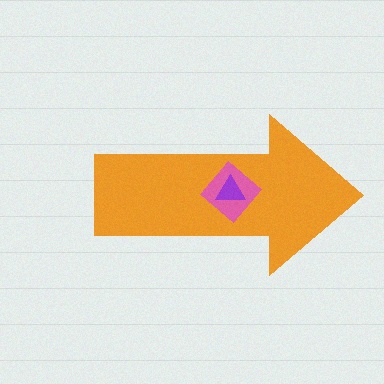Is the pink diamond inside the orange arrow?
Yes.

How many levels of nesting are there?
3.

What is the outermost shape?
The orange arrow.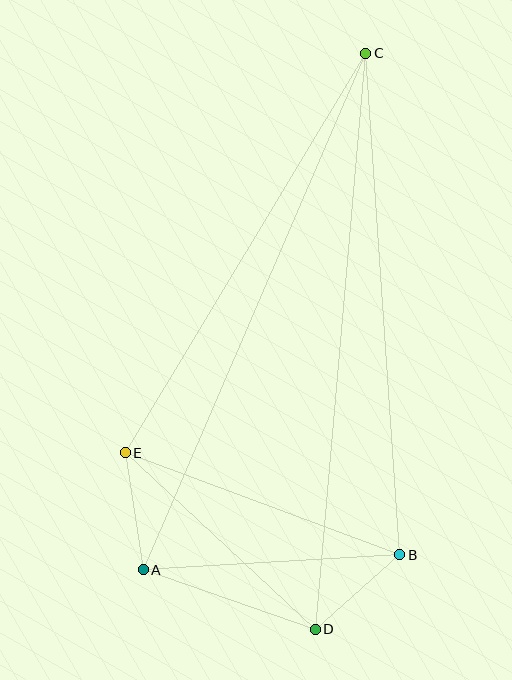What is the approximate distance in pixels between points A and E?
The distance between A and E is approximately 119 pixels.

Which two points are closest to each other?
Points B and D are closest to each other.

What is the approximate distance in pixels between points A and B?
The distance between A and B is approximately 257 pixels.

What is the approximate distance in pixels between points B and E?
The distance between B and E is approximately 293 pixels.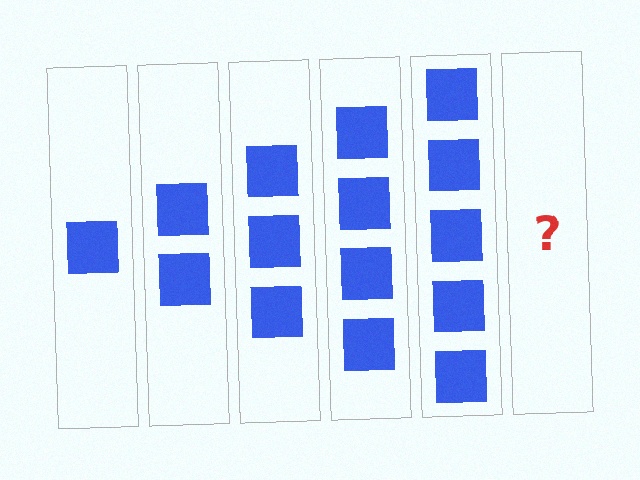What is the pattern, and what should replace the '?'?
The pattern is that each step adds one more square. The '?' should be 6 squares.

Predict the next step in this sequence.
The next step is 6 squares.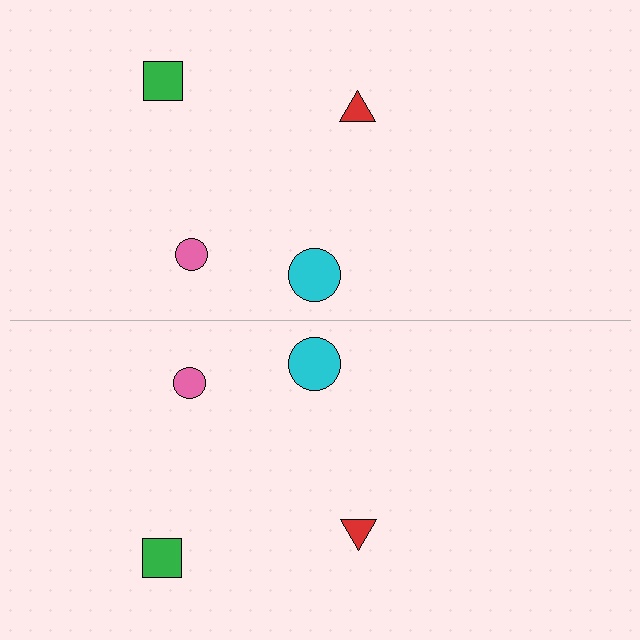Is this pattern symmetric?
Yes, this pattern has bilateral (reflection) symmetry.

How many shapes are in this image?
There are 8 shapes in this image.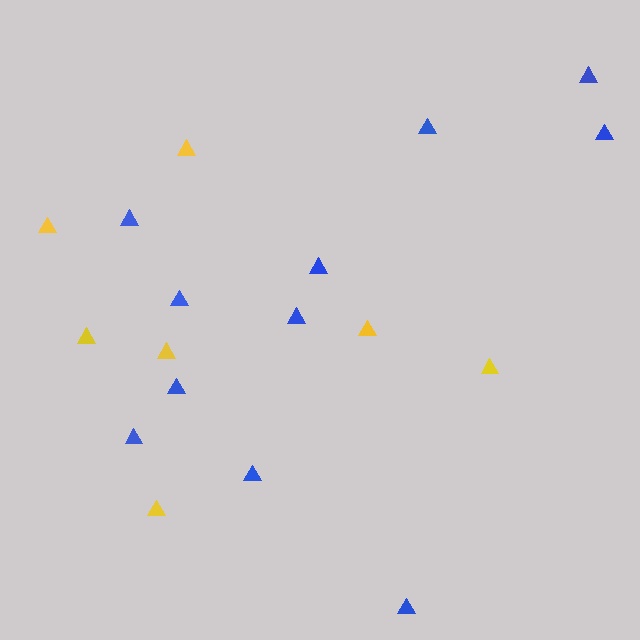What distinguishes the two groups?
There are 2 groups: one group of yellow triangles (7) and one group of blue triangles (11).